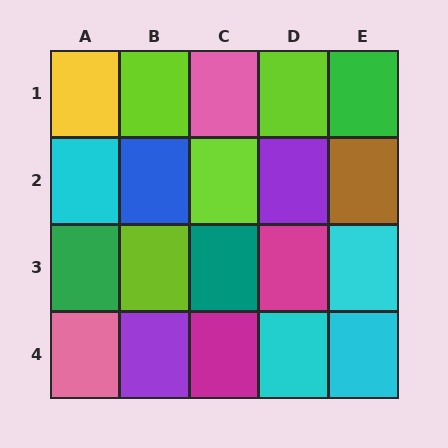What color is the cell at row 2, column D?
Purple.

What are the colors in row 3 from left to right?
Green, lime, teal, magenta, cyan.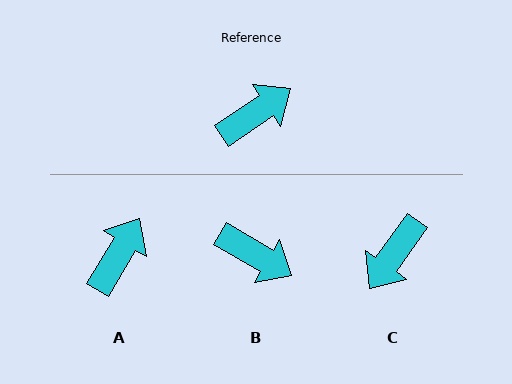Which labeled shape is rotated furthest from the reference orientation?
C, about 159 degrees away.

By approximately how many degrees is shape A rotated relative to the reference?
Approximately 25 degrees counter-clockwise.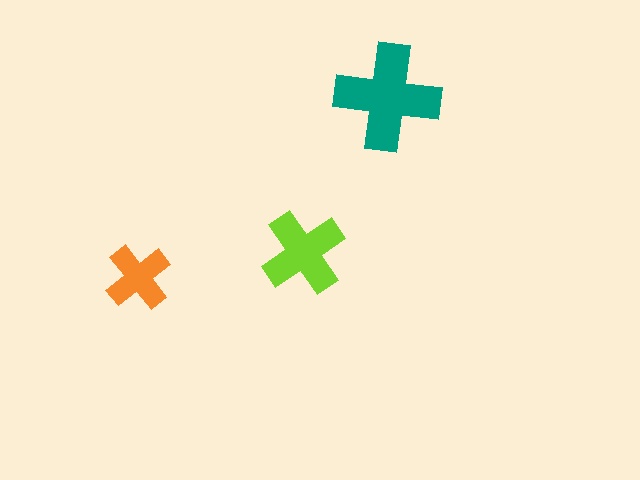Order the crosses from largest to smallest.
the teal one, the lime one, the orange one.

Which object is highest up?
The teal cross is topmost.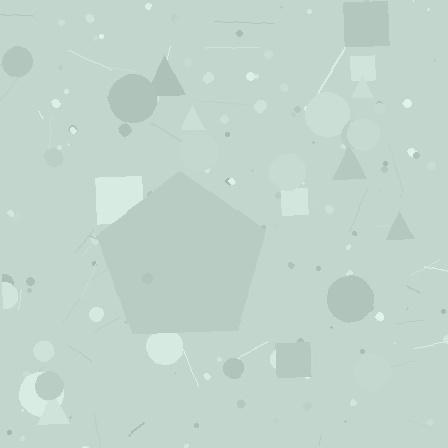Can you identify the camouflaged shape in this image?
The camouflaged shape is a pentagon.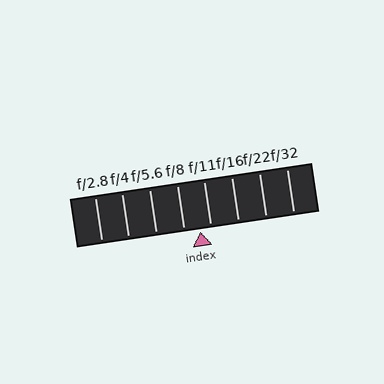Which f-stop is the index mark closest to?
The index mark is closest to f/11.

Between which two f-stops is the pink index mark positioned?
The index mark is between f/8 and f/11.